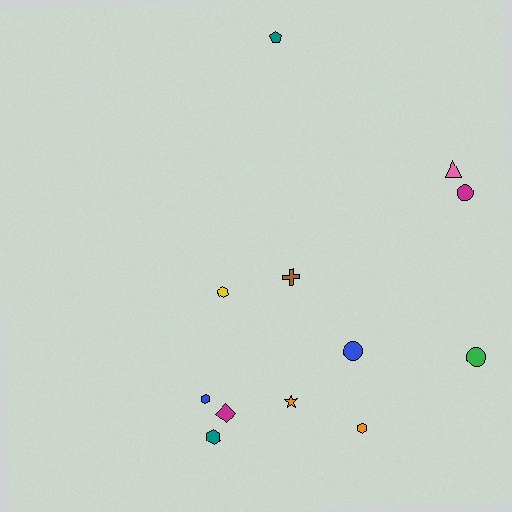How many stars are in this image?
There is 1 star.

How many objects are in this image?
There are 12 objects.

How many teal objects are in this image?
There are 2 teal objects.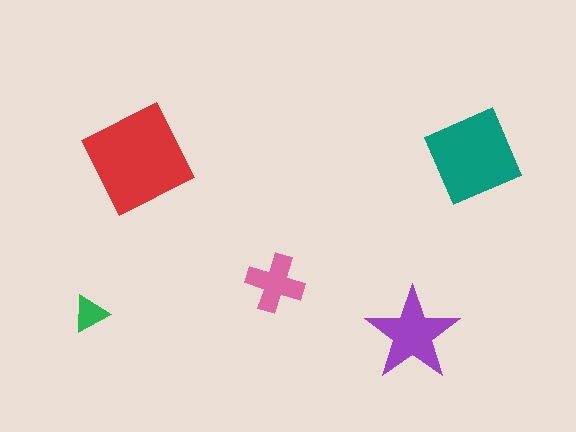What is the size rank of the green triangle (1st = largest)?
5th.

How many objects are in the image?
There are 5 objects in the image.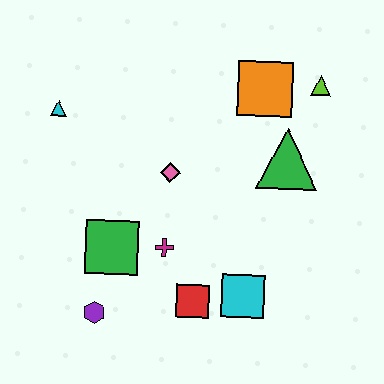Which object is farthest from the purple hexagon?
The lime triangle is farthest from the purple hexagon.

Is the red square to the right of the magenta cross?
Yes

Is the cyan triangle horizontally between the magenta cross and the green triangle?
No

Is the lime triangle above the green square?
Yes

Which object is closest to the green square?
The magenta cross is closest to the green square.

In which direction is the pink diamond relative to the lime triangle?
The pink diamond is to the left of the lime triangle.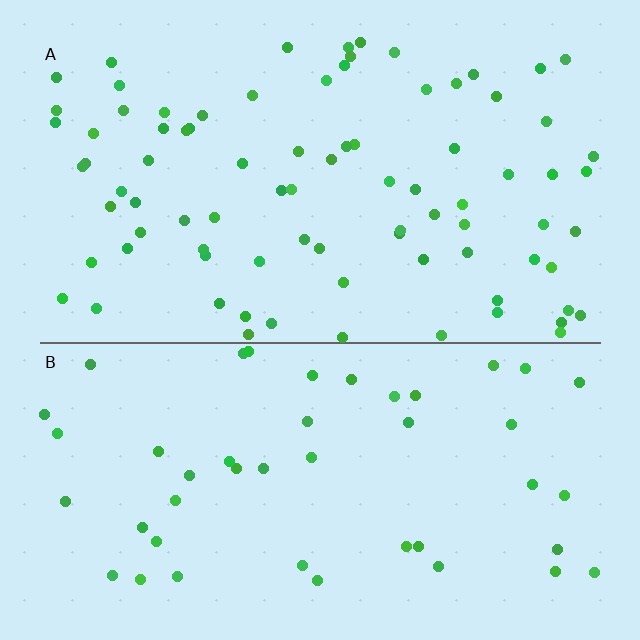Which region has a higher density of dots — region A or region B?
A (the top).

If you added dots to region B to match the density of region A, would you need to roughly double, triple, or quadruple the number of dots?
Approximately double.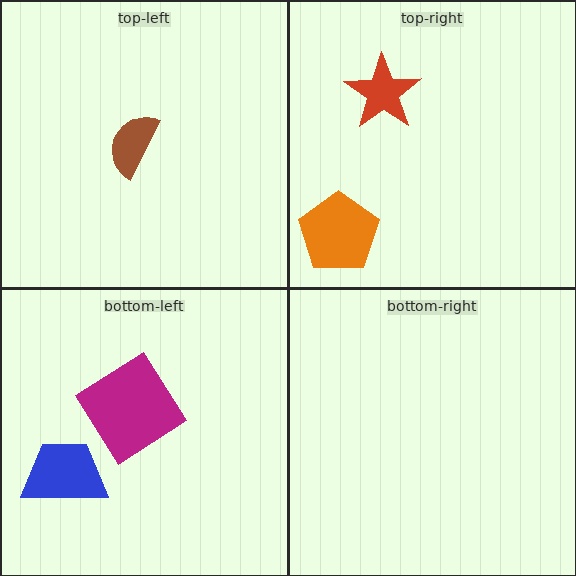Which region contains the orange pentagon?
The top-right region.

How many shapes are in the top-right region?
2.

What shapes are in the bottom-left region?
The magenta diamond, the blue trapezoid.